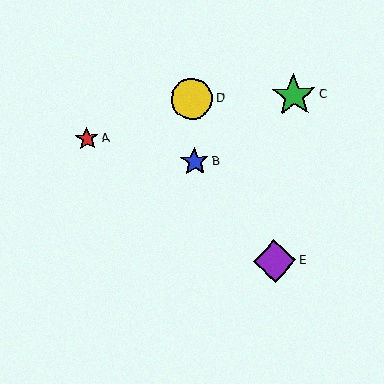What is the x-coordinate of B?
Object B is at x≈195.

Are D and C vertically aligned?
No, D is at x≈192 and C is at x≈294.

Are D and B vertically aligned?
Yes, both are at x≈192.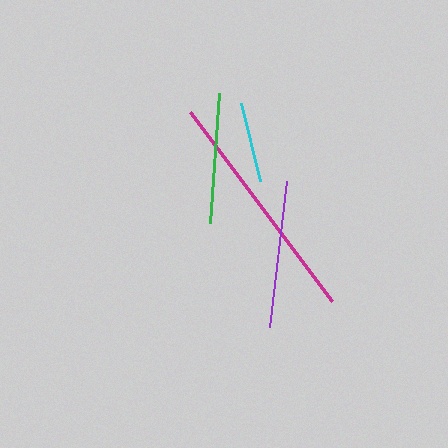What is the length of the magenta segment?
The magenta segment is approximately 237 pixels long.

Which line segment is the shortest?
The cyan line is the shortest at approximately 80 pixels.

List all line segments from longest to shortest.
From longest to shortest: magenta, purple, green, cyan.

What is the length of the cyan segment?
The cyan segment is approximately 80 pixels long.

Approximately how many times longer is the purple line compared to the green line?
The purple line is approximately 1.1 times the length of the green line.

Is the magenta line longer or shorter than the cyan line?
The magenta line is longer than the cyan line.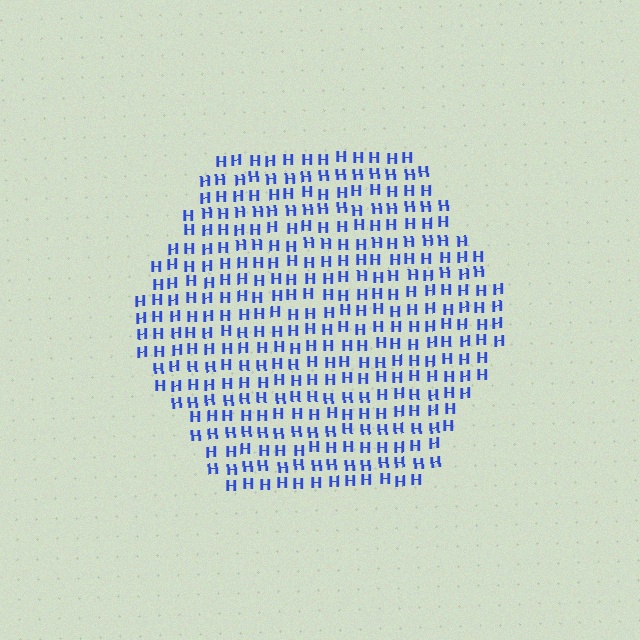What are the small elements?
The small elements are letter H's.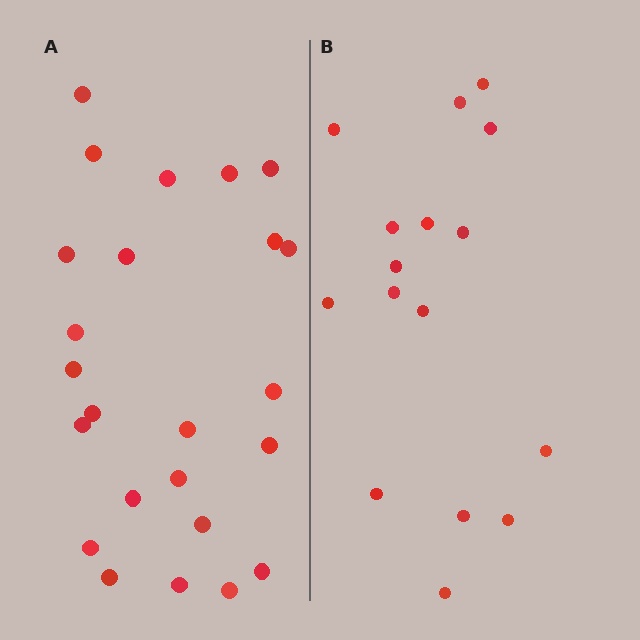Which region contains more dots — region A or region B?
Region A (the left region) has more dots.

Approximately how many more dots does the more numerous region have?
Region A has roughly 8 or so more dots than region B.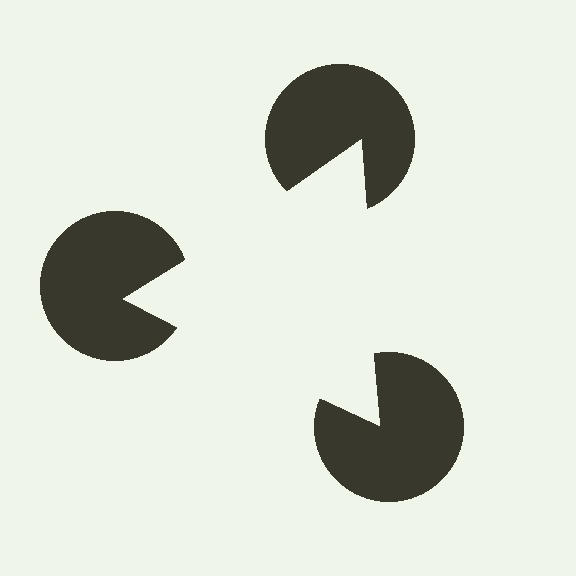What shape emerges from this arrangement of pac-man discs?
An illusory triangle — its edges are inferred from the aligned wedge cuts in the pac-man discs, not physically drawn.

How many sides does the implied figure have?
3 sides.